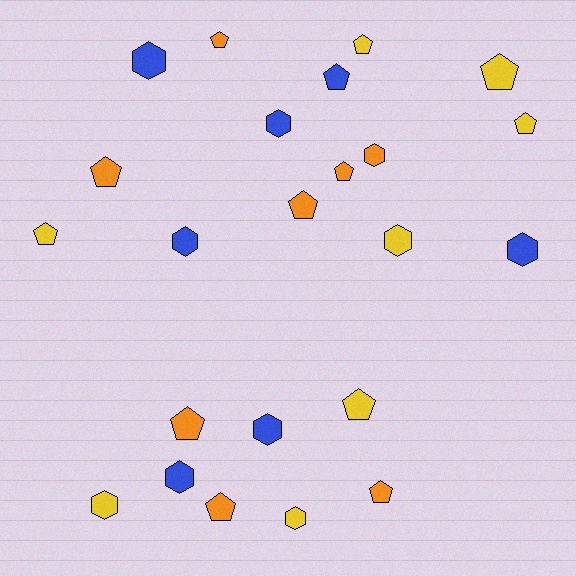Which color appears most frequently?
Yellow, with 8 objects.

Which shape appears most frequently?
Pentagon, with 13 objects.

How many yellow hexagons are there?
There are 3 yellow hexagons.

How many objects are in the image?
There are 23 objects.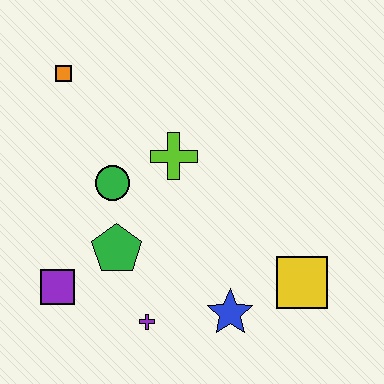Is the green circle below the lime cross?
Yes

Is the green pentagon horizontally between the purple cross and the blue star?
No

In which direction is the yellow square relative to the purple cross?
The yellow square is to the right of the purple cross.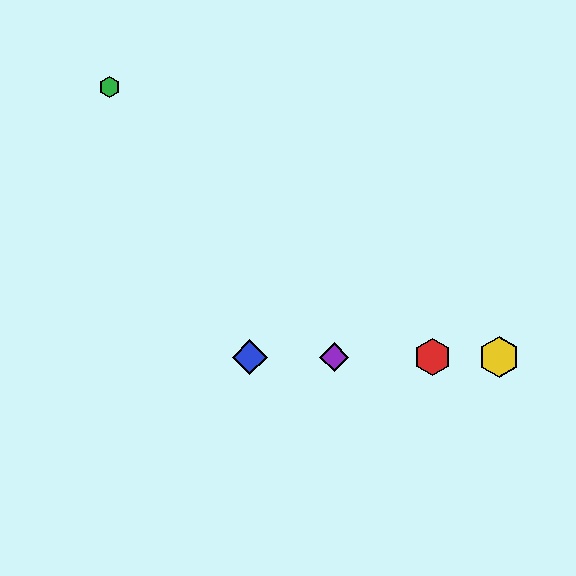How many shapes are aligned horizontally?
4 shapes (the red hexagon, the blue diamond, the yellow hexagon, the purple diamond) are aligned horizontally.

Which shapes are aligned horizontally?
The red hexagon, the blue diamond, the yellow hexagon, the purple diamond are aligned horizontally.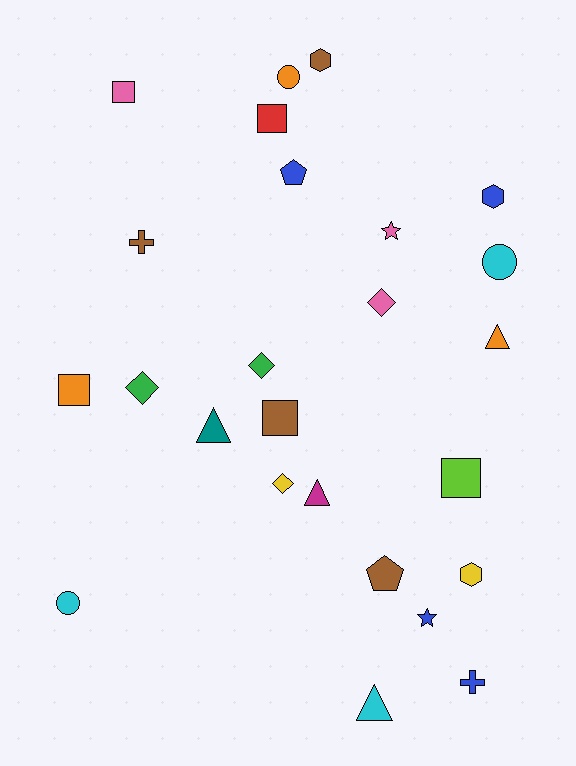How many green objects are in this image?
There are 2 green objects.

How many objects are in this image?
There are 25 objects.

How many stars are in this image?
There are 2 stars.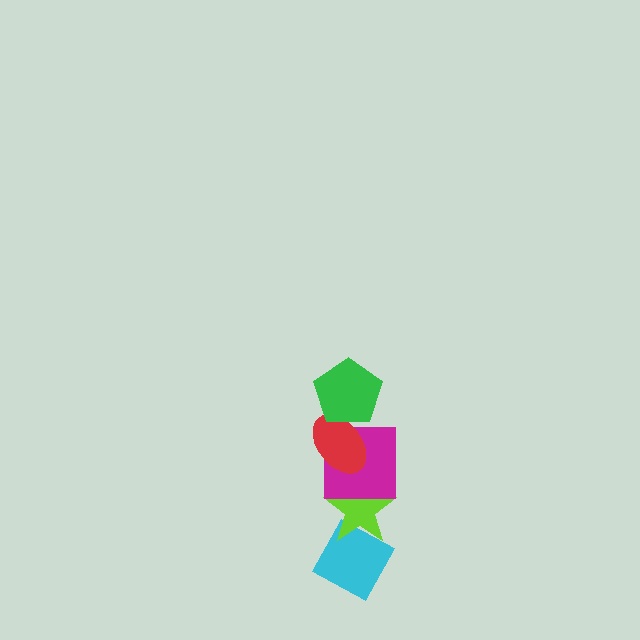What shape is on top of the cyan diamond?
The lime star is on top of the cyan diamond.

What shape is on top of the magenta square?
The red ellipse is on top of the magenta square.